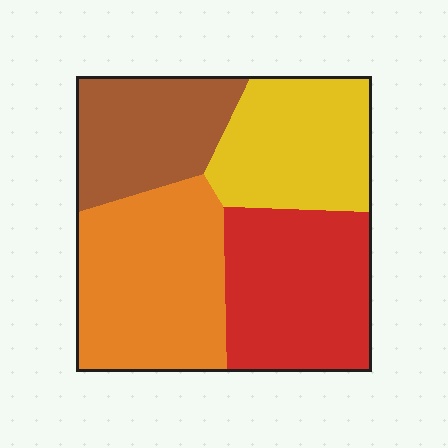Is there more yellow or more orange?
Orange.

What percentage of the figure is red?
Red covers 27% of the figure.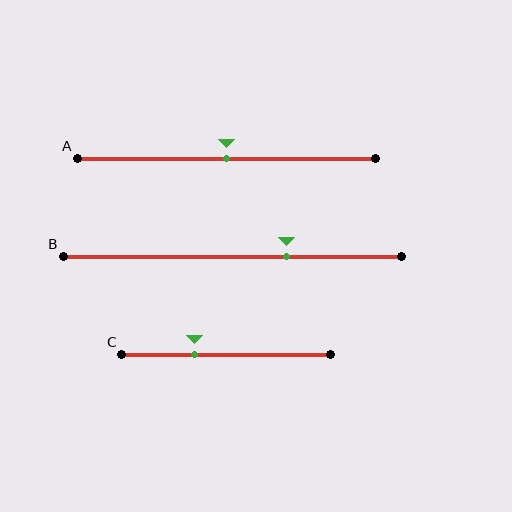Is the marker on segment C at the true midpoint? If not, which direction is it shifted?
No, the marker on segment C is shifted to the left by about 15% of the segment length.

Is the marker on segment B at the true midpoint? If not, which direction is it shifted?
No, the marker on segment B is shifted to the right by about 16% of the segment length.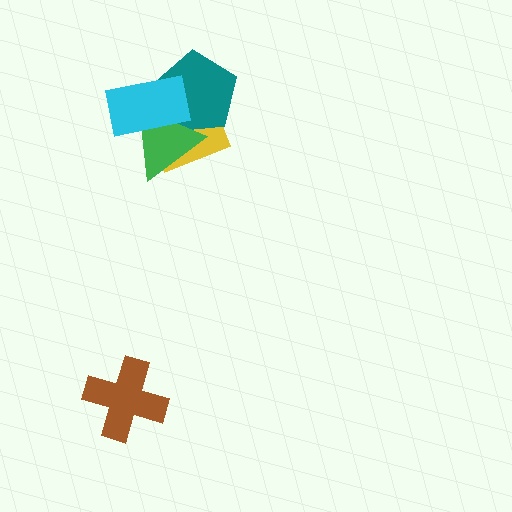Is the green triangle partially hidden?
Yes, it is partially covered by another shape.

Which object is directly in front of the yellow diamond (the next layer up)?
The teal pentagon is directly in front of the yellow diamond.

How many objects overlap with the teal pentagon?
3 objects overlap with the teal pentagon.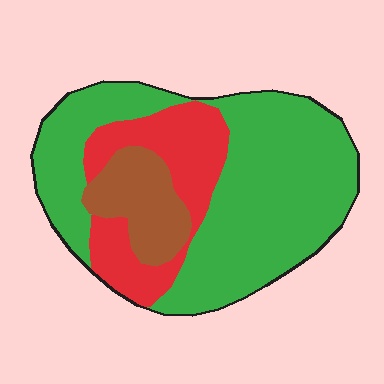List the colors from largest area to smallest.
From largest to smallest: green, red, brown.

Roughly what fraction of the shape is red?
Red covers 23% of the shape.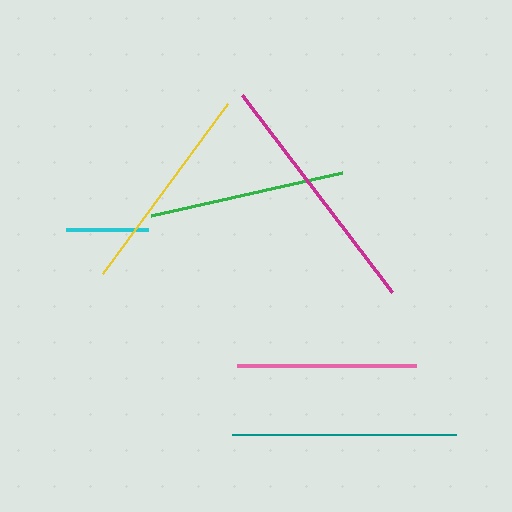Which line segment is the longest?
The magenta line is the longest at approximately 248 pixels.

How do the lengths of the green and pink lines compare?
The green and pink lines are approximately the same length.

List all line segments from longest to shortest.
From longest to shortest: magenta, teal, yellow, green, pink, cyan.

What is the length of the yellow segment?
The yellow segment is approximately 211 pixels long.